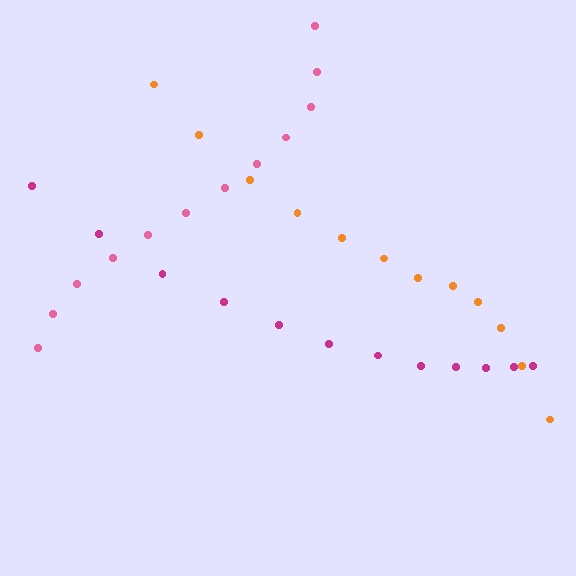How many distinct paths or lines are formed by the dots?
There are 3 distinct paths.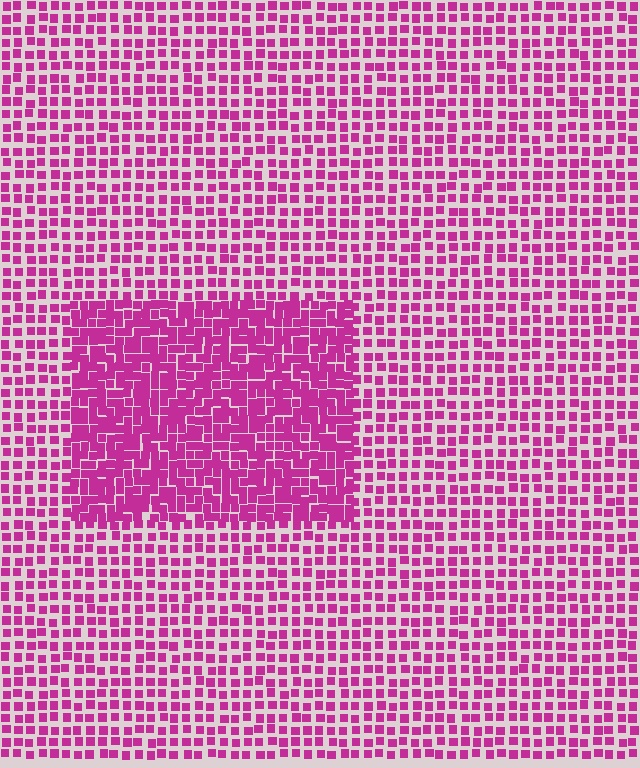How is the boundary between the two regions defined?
The boundary is defined by a change in element density (approximately 1.9x ratio). All elements are the same color, size, and shape.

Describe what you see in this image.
The image contains small magenta elements arranged at two different densities. A rectangle-shaped region is visible where the elements are more densely packed than the surrounding area.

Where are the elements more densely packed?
The elements are more densely packed inside the rectangle boundary.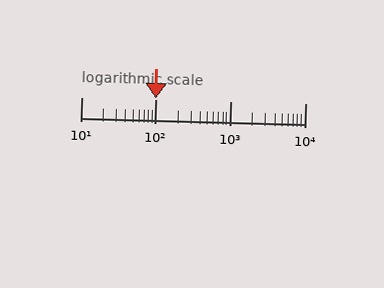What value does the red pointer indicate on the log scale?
The pointer indicates approximately 100.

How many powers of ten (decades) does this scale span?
The scale spans 3 decades, from 10 to 10000.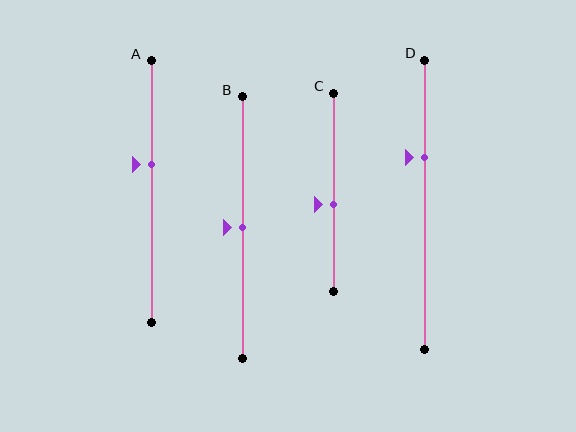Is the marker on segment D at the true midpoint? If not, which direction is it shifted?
No, the marker on segment D is shifted upward by about 16% of the segment length.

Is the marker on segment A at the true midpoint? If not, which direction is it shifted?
No, the marker on segment A is shifted upward by about 10% of the segment length.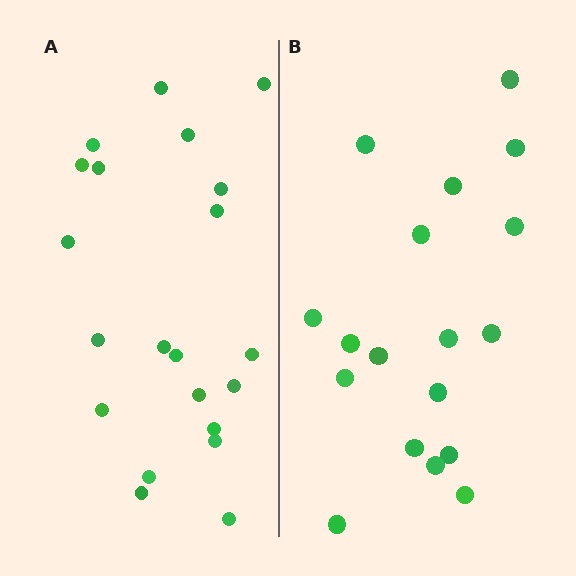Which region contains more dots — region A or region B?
Region A (the left region) has more dots.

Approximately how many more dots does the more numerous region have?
Region A has just a few more — roughly 2 or 3 more dots than region B.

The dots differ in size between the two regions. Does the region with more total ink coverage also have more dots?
No. Region B has more total ink coverage because its dots are larger, but region A actually contains more individual dots. Total area can be misleading — the number of items is what matters here.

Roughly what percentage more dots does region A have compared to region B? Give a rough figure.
About 15% more.